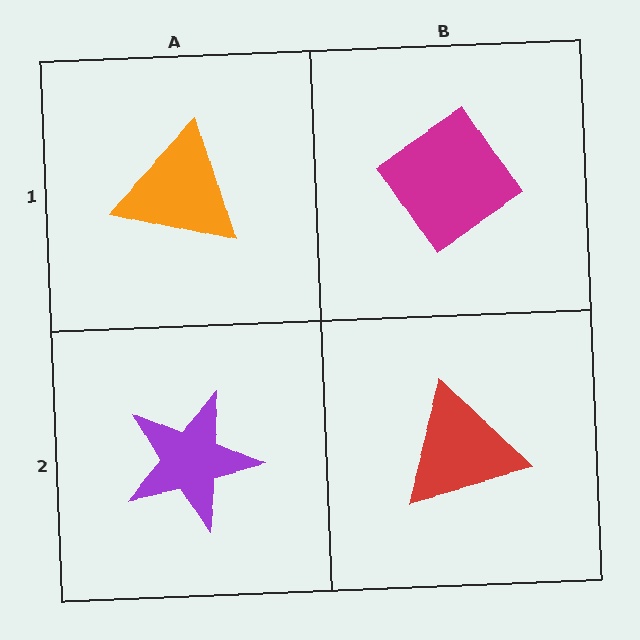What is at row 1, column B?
A magenta diamond.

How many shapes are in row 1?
2 shapes.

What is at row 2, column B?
A red triangle.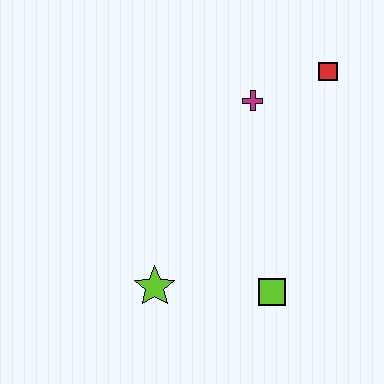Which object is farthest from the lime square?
The red square is farthest from the lime square.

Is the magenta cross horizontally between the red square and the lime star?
Yes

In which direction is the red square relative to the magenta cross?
The red square is to the right of the magenta cross.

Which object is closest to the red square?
The magenta cross is closest to the red square.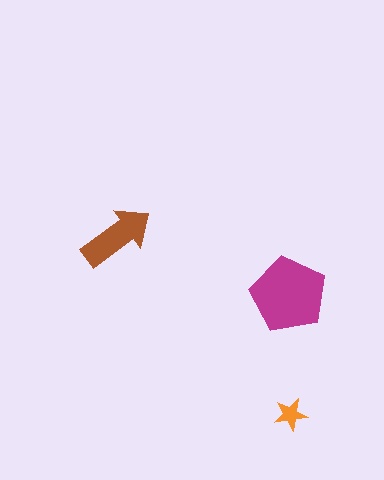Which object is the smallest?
The orange star.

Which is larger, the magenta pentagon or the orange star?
The magenta pentagon.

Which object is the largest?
The magenta pentagon.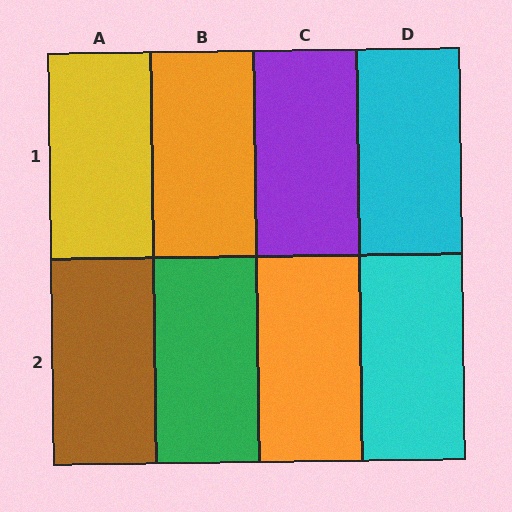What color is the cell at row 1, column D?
Cyan.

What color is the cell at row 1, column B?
Orange.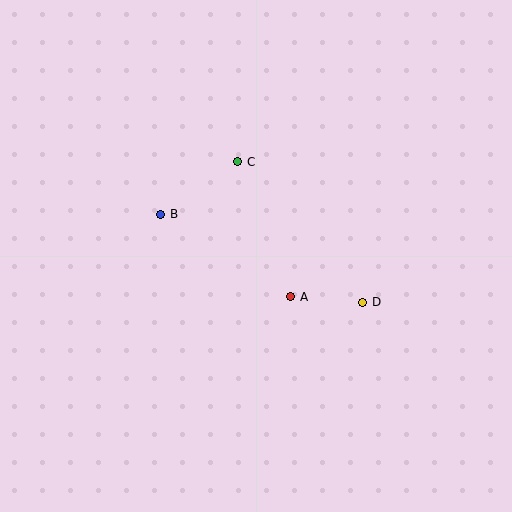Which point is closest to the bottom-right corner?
Point D is closest to the bottom-right corner.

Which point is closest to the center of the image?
Point A at (291, 297) is closest to the center.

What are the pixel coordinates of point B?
Point B is at (161, 214).